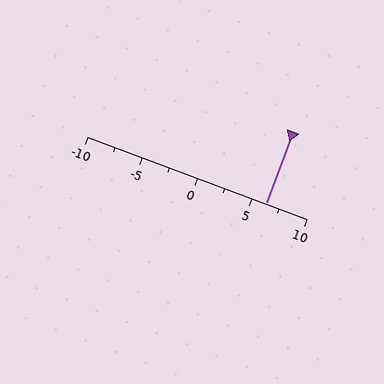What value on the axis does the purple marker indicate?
The marker indicates approximately 6.2.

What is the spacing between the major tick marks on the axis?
The major ticks are spaced 5 apart.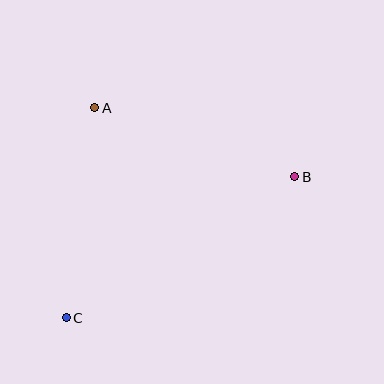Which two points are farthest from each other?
Points B and C are farthest from each other.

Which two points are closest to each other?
Points A and B are closest to each other.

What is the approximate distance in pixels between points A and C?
The distance between A and C is approximately 212 pixels.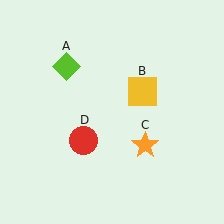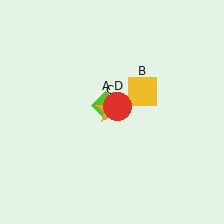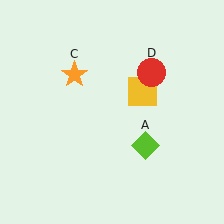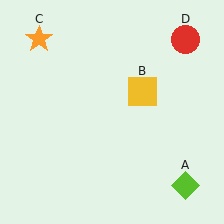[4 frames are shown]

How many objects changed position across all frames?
3 objects changed position: lime diamond (object A), orange star (object C), red circle (object D).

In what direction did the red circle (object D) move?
The red circle (object D) moved up and to the right.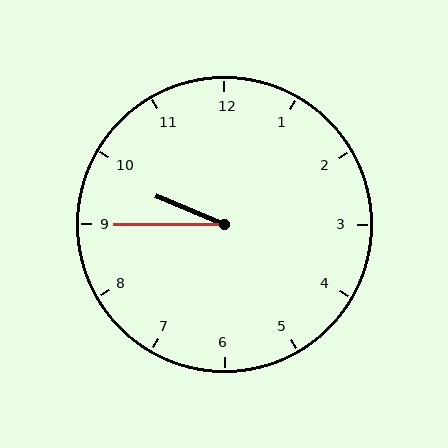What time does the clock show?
9:45.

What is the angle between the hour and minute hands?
Approximately 22 degrees.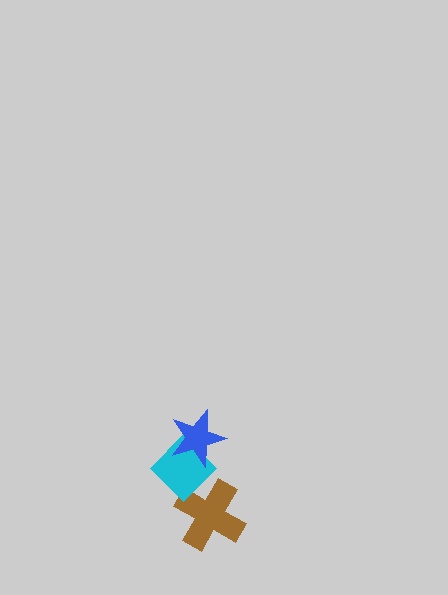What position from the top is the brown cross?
The brown cross is 3rd from the top.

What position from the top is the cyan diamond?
The cyan diamond is 2nd from the top.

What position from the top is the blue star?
The blue star is 1st from the top.